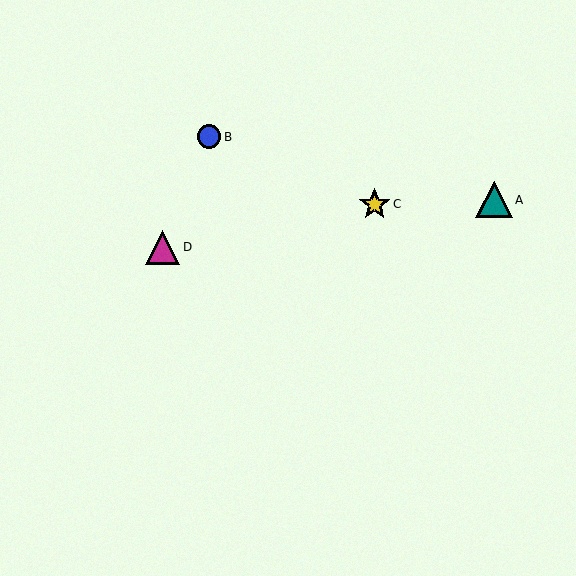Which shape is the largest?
The teal triangle (labeled A) is the largest.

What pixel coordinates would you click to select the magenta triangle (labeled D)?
Click at (163, 247) to select the magenta triangle D.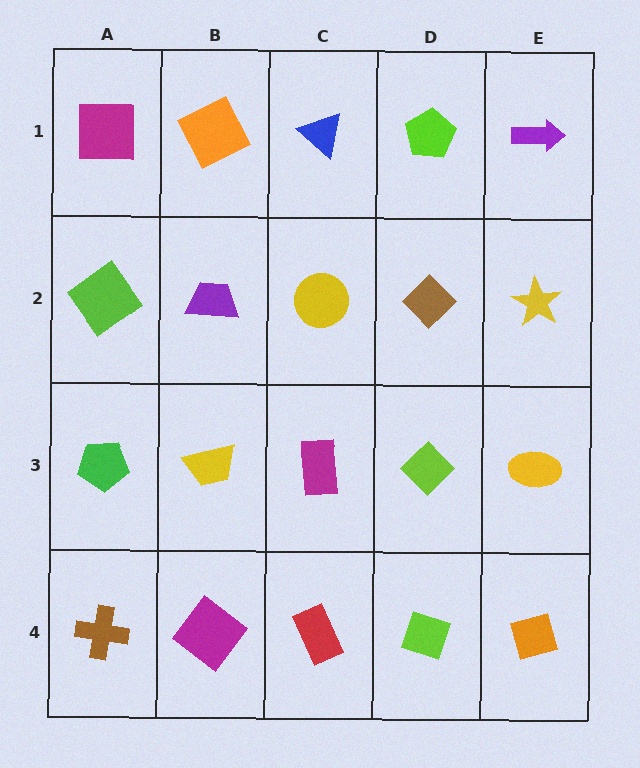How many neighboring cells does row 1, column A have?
2.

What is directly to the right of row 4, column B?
A red rectangle.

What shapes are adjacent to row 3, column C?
A yellow circle (row 2, column C), a red rectangle (row 4, column C), a yellow trapezoid (row 3, column B), a lime diamond (row 3, column D).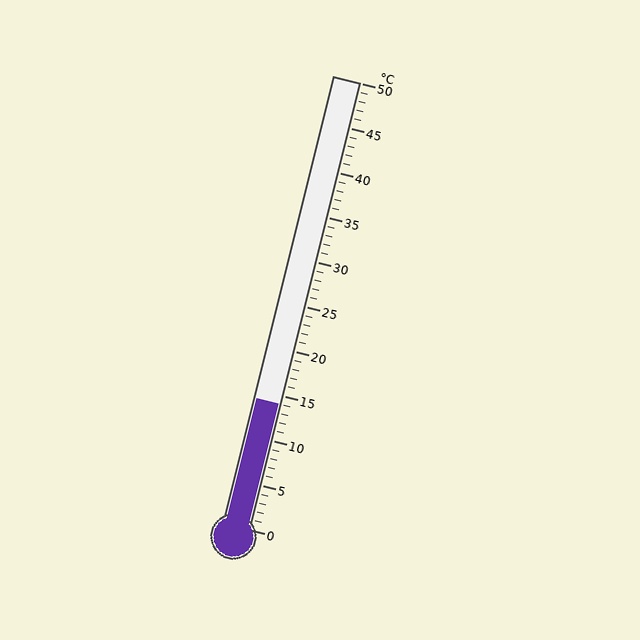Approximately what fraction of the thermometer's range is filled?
The thermometer is filled to approximately 30% of its range.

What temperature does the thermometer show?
The thermometer shows approximately 14°C.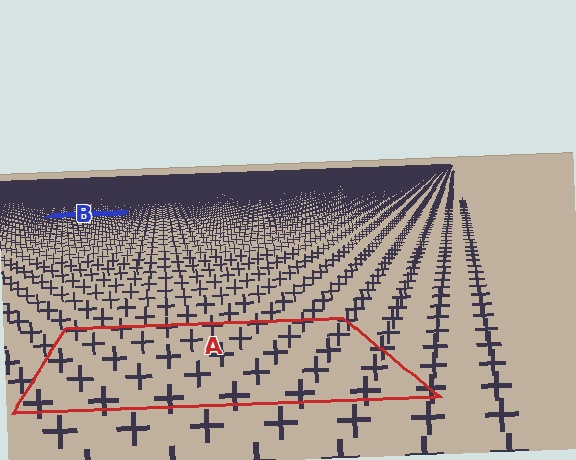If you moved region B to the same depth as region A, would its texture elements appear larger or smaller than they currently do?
They would appear larger. At a closer depth, the same texture elements are projected at a bigger on-screen size.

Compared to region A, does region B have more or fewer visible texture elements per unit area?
Region B has more texture elements per unit area — they are packed more densely because it is farther away.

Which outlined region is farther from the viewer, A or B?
Region B is farther from the viewer — the texture elements inside it appear smaller and more densely packed.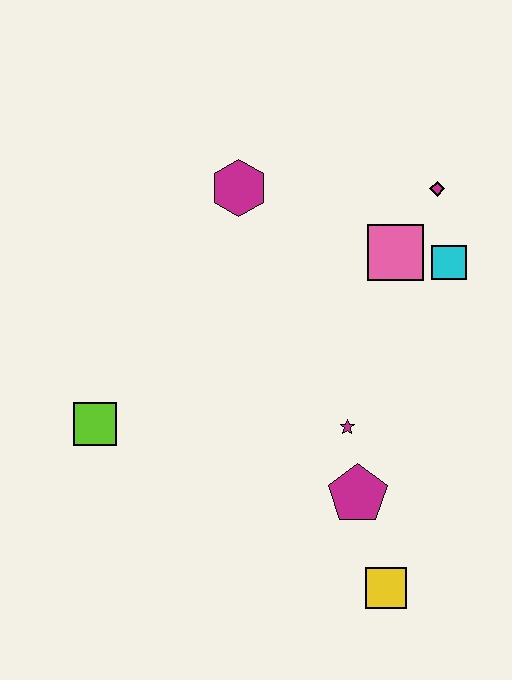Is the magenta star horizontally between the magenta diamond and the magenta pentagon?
No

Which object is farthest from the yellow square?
The magenta hexagon is farthest from the yellow square.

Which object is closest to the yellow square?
The magenta pentagon is closest to the yellow square.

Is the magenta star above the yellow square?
Yes